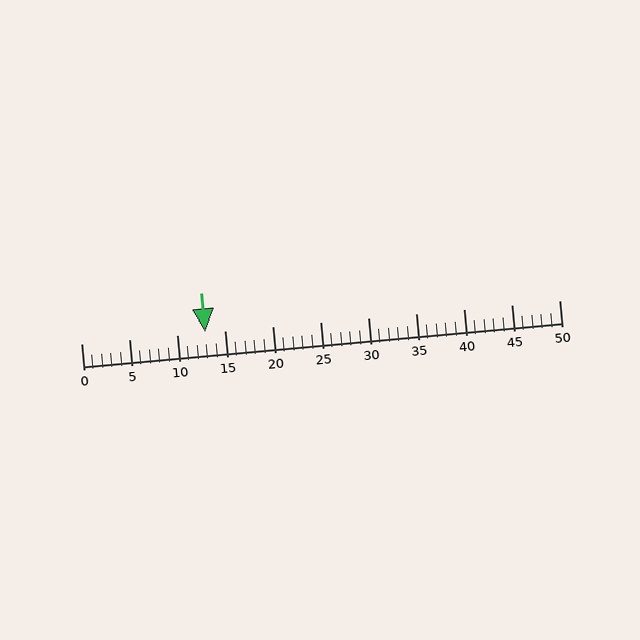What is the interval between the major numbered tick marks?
The major tick marks are spaced 5 units apart.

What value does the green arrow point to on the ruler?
The green arrow points to approximately 13.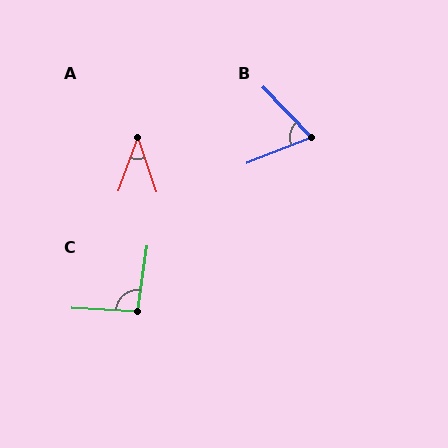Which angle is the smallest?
A, at approximately 39 degrees.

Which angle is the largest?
C, at approximately 95 degrees.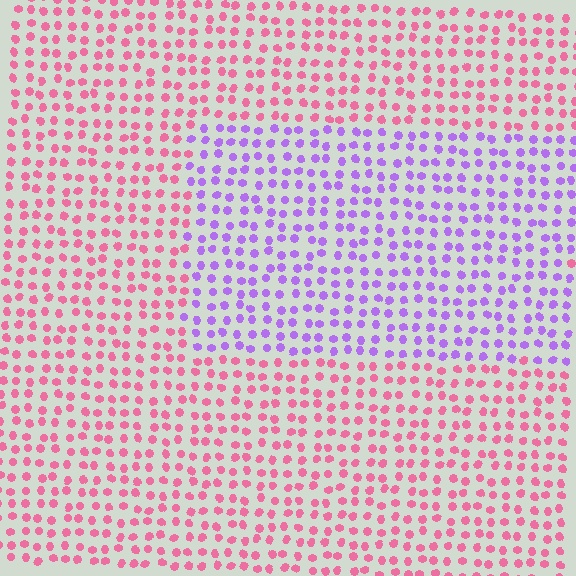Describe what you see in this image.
The image is filled with small pink elements in a uniform arrangement. A rectangle-shaped region is visible where the elements are tinted to a slightly different hue, forming a subtle color boundary.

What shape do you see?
I see a rectangle.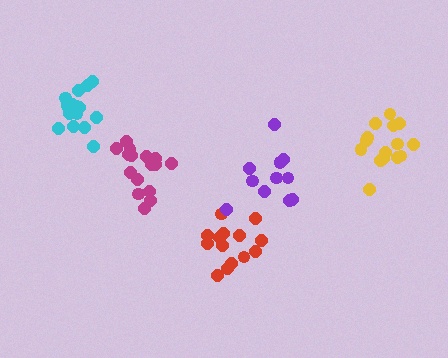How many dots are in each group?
Group 1: 14 dots, Group 2: 16 dots, Group 3: 15 dots, Group 4: 11 dots, Group 5: 15 dots (71 total).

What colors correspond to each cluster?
The clusters are colored: red, magenta, yellow, purple, cyan.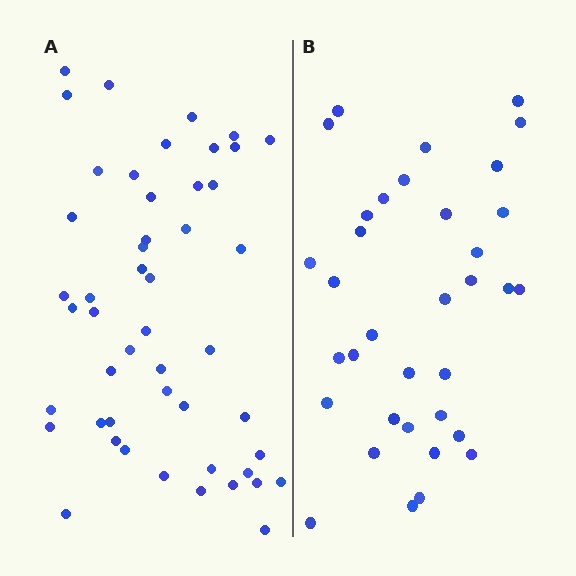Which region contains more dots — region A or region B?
Region A (the left region) has more dots.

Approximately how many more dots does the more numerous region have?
Region A has approximately 15 more dots than region B.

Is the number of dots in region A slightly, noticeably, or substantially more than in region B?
Region A has noticeably more, but not dramatically so. The ratio is roughly 1.4 to 1.